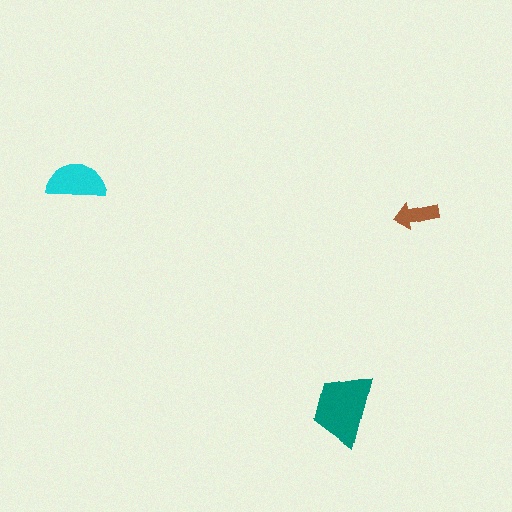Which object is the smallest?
The brown arrow.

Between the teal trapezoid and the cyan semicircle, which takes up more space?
The teal trapezoid.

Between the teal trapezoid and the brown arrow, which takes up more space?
The teal trapezoid.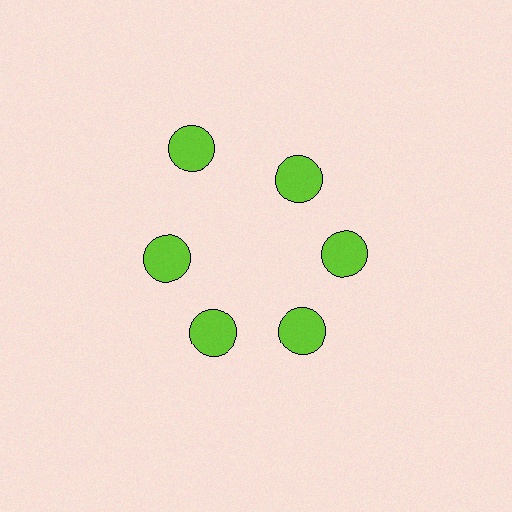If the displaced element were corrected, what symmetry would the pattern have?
It would have 6-fold rotational symmetry — the pattern would map onto itself every 60 degrees.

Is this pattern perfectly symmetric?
No. The 6 lime circles are arranged in a ring, but one element near the 11 o'clock position is pushed outward from the center, breaking the 6-fold rotational symmetry.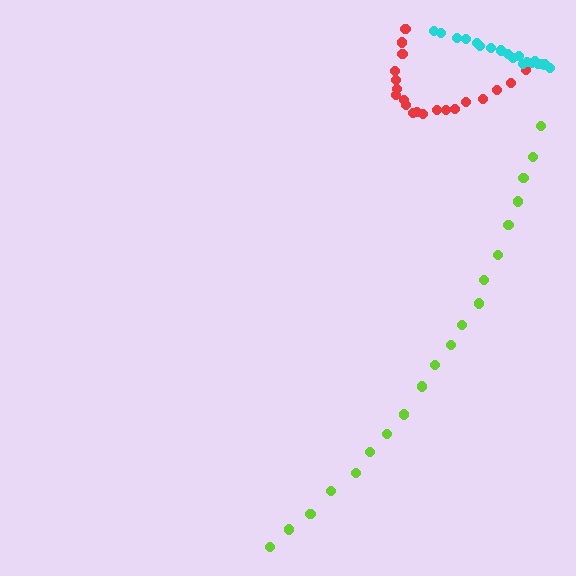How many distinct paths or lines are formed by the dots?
There are 3 distinct paths.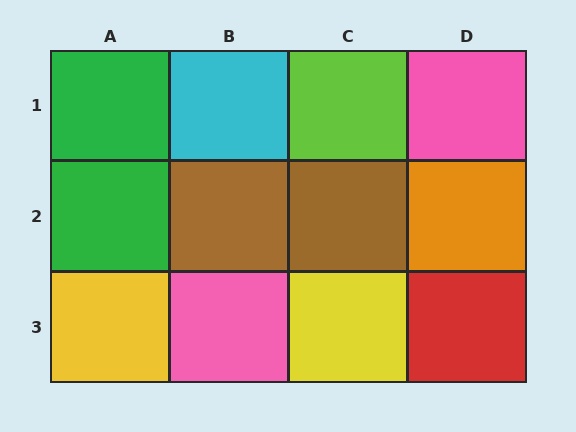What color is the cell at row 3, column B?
Pink.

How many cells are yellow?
2 cells are yellow.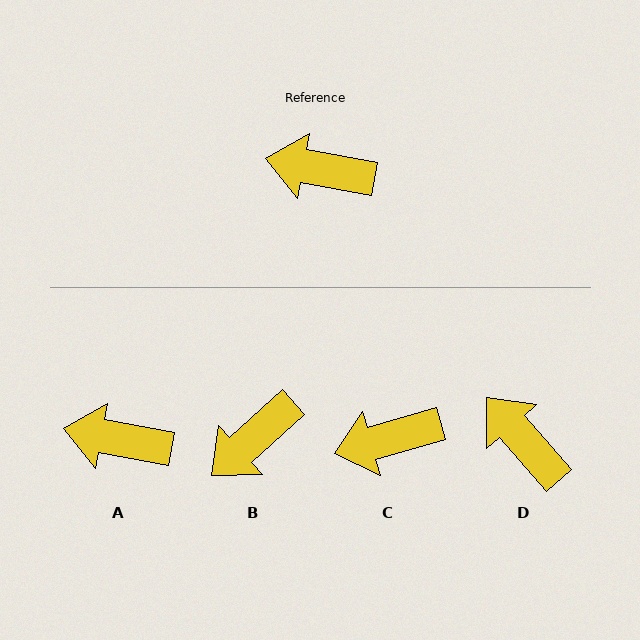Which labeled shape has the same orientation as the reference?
A.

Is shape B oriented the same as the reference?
No, it is off by about 52 degrees.